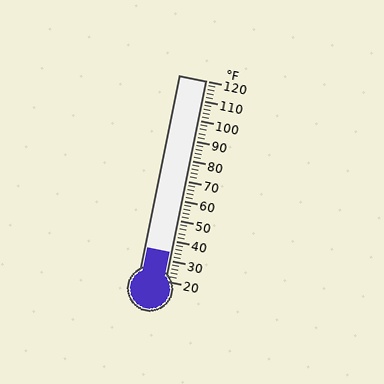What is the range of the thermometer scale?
The thermometer scale ranges from 20°F to 120°F.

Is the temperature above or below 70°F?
The temperature is below 70°F.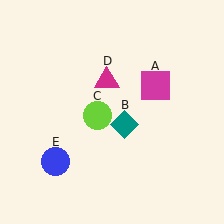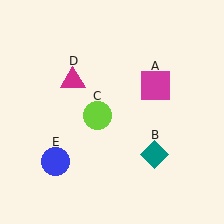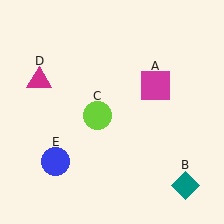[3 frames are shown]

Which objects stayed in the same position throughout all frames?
Magenta square (object A) and lime circle (object C) and blue circle (object E) remained stationary.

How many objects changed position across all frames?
2 objects changed position: teal diamond (object B), magenta triangle (object D).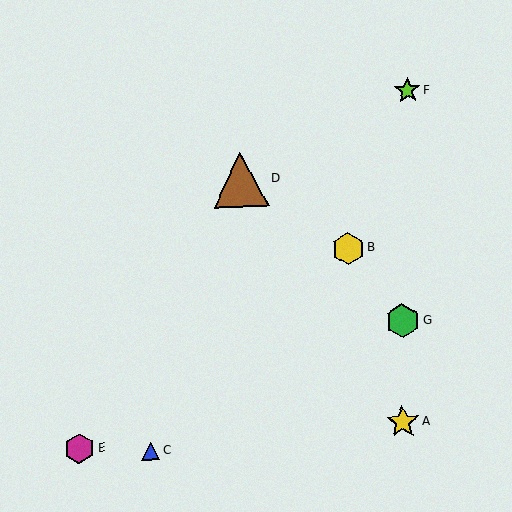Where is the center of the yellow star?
The center of the yellow star is at (403, 422).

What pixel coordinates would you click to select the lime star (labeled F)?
Click at (408, 91) to select the lime star F.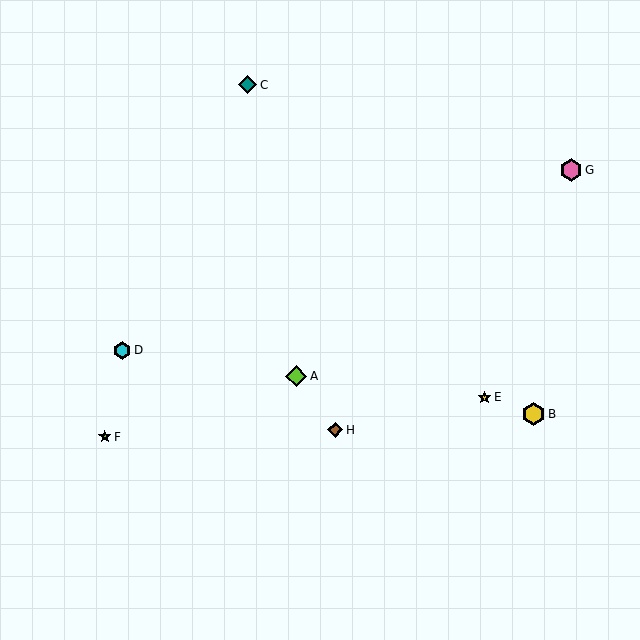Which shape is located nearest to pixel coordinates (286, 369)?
The lime diamond (labeled A) at (296, 376) is nearest to that location.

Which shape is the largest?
The yellow hexagon (labeled B) is the largest.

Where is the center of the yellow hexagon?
The center of the yellow hexagon is at (534, 414).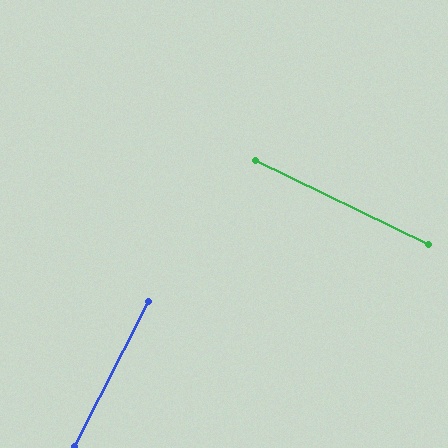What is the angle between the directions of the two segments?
Approximately 89 degrees.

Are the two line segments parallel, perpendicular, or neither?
Perpendicular — they meet at approximately 89°.